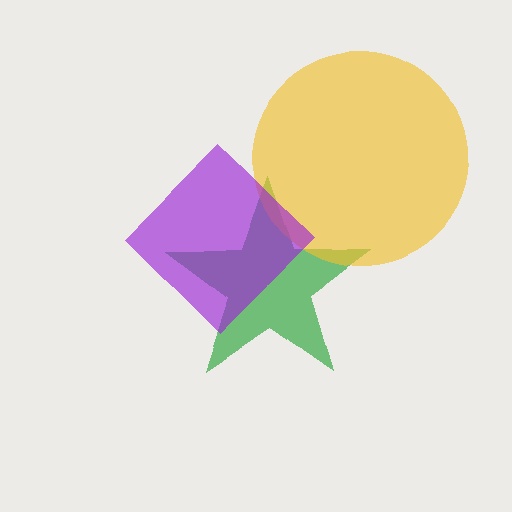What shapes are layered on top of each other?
The layered shapes are: a green star, a yellow circle, a purple diamond.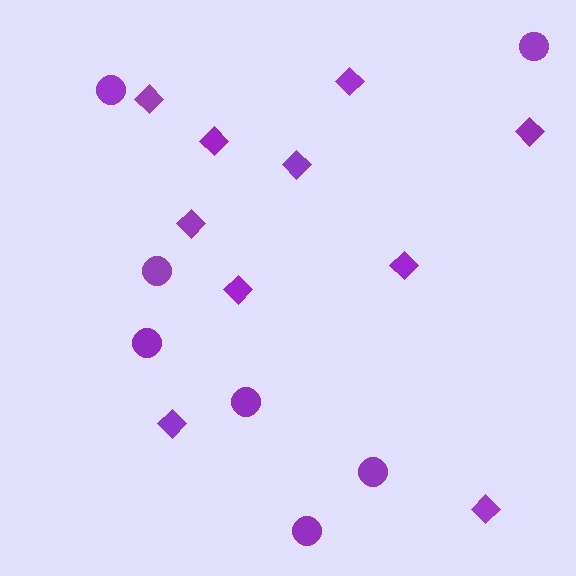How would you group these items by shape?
There are 2 groups: one group of circles (7) and one group of diamonds (10).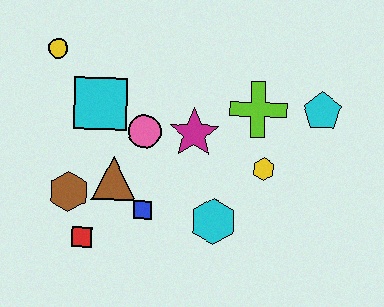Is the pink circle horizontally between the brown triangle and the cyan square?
No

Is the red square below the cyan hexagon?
Yes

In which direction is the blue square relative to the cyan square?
The blue square is below the cyan square.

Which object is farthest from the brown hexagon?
The cyan pentagon is farthest from the brown hexagon.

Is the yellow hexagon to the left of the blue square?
No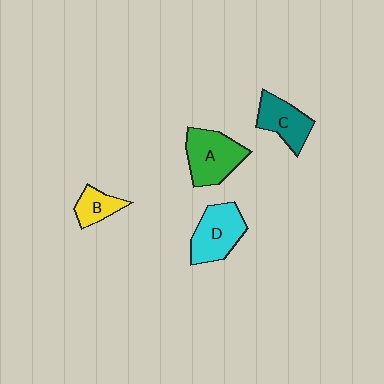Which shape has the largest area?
Shape A (green).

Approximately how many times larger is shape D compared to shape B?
Approximately 1.8 times.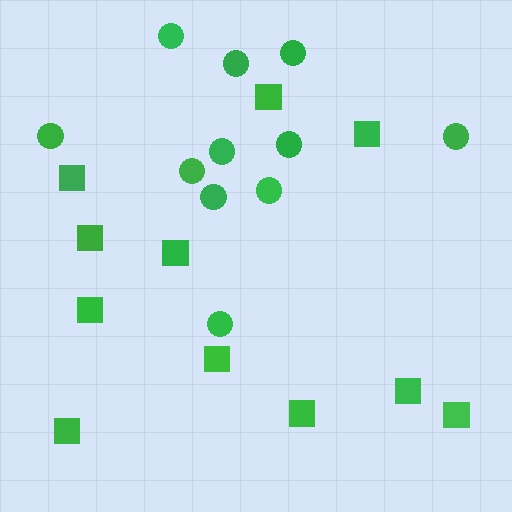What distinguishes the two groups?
There are 2 groups: one group of circles (11) and one group of squares (11).